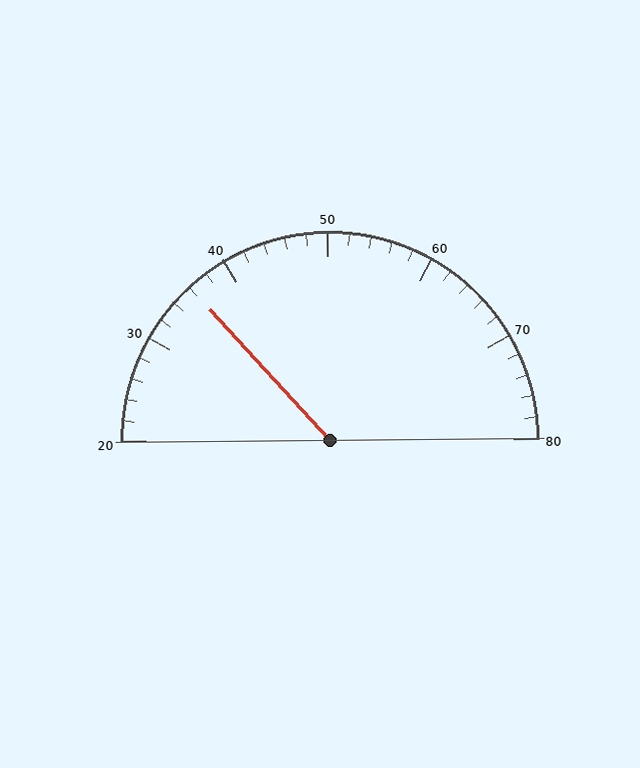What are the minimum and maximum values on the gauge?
The gauge ranges from 20 to 80.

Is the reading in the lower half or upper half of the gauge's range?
The reading is in the lower half of the range (20 to 80).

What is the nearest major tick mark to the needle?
The nearest major tick mark is 40.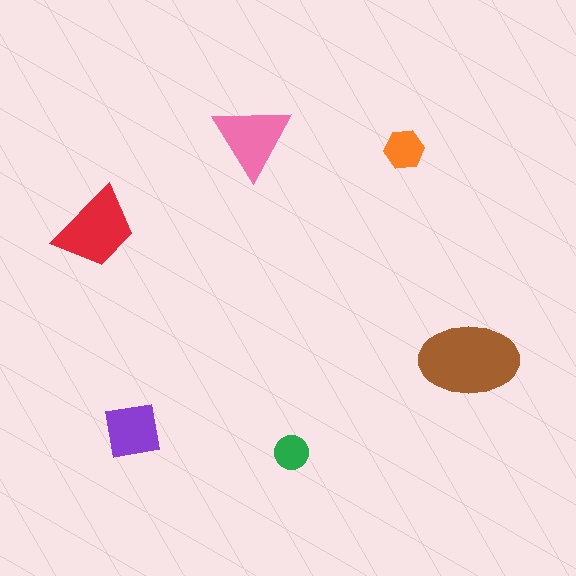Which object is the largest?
The brown ellipse.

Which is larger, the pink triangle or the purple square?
The pink triangle.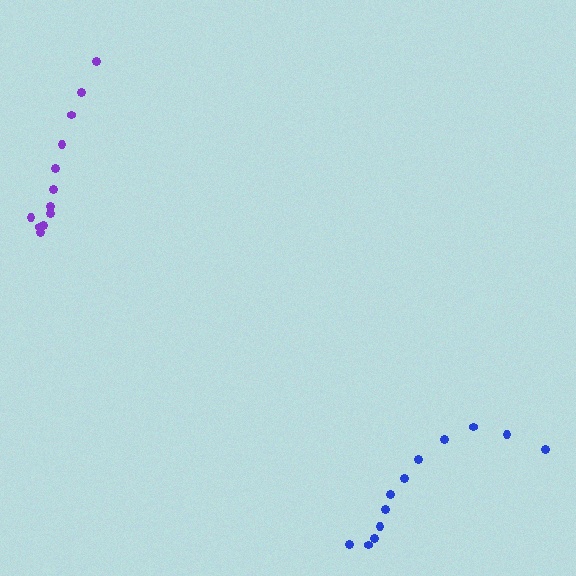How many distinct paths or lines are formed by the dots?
There are 2 distinct paths.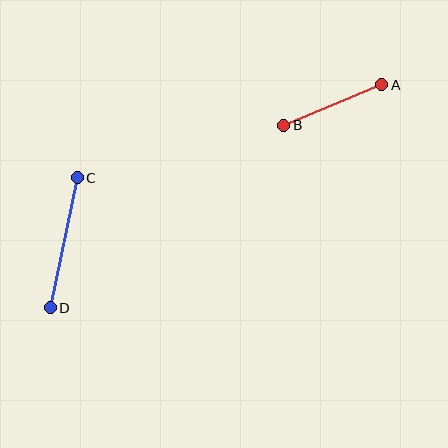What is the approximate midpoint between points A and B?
The midpoint is at approximately (333, 105) pixels.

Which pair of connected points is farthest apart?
Points C and D are farthest apart.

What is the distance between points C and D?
The distance is approximately 133 pixels.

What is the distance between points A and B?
The distance is approximately 106 pixels.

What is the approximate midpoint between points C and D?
The midpoint is at approximately (64, 243) pixels.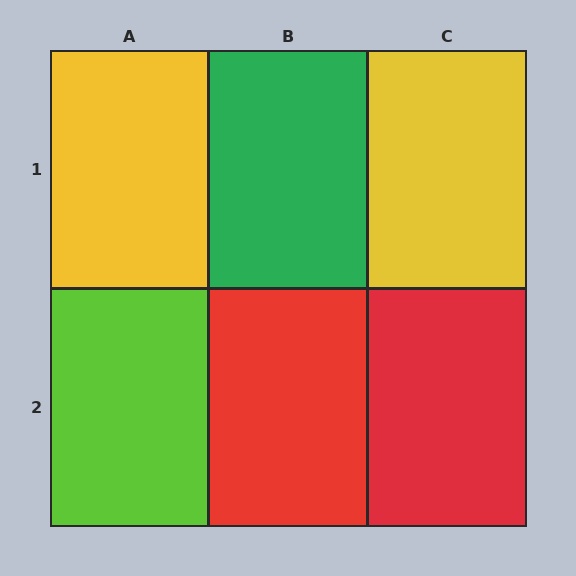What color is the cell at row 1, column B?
Green.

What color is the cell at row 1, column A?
Yellow.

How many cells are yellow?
2 cells are yellow.